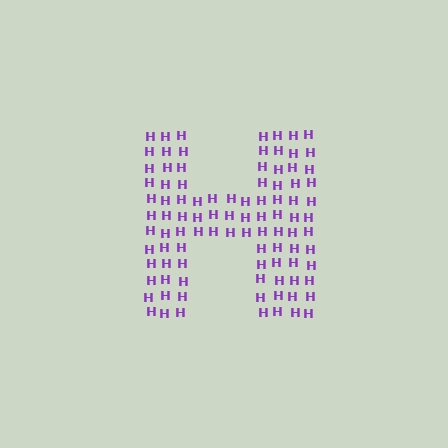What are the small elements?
The small elements are letter H's.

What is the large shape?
The large shape is the letter H.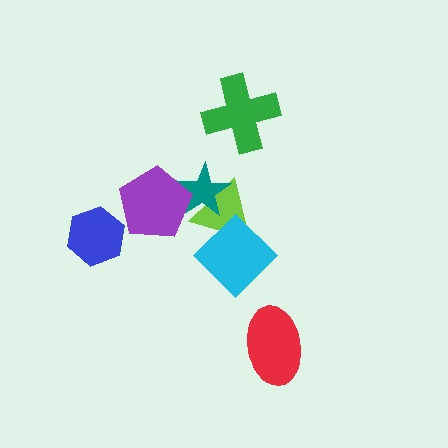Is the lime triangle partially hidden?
Yes, it is partially covered by another shape.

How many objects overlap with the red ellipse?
0 objects overlap with the red ellipse.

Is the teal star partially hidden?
Yes, it is partially covered by another shape.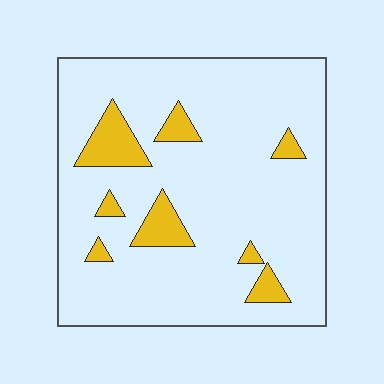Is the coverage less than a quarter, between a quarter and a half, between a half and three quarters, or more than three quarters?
Less than a quarter.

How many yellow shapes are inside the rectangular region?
8.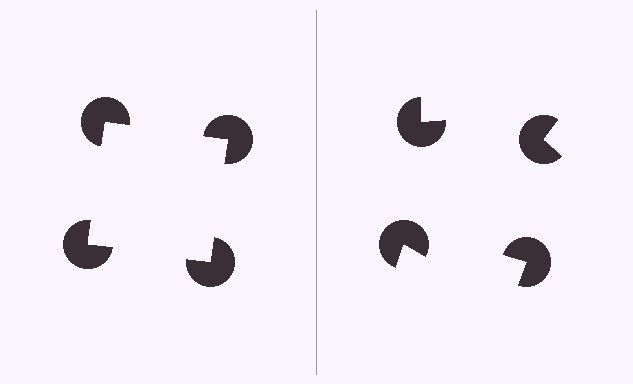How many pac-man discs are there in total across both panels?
8 — 4 on each side.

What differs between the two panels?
The pac-man discs are positioned identically on both sides; only the wedge orientations differ. On the left they align to a square; on the right they are misaligned.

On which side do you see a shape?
An illusory square appears on the left side. On the right side the wedge cuts are rotated, so no coherent shape forms.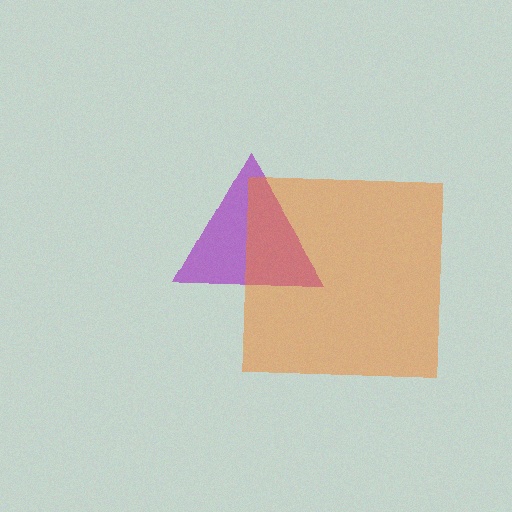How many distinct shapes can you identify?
There are 2 distinct shapes: a purple triangle, an orange square.